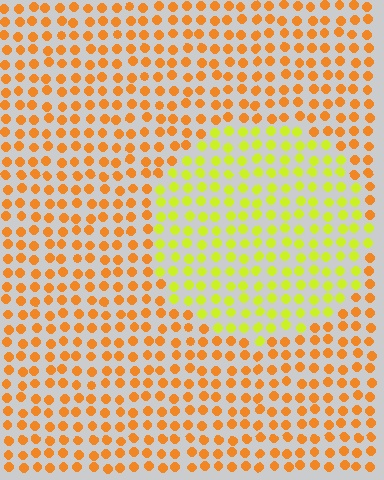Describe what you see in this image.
The image is filled with small orange elements in a uniform arrangement. A circle-shaped region is visible where the elements are tinted to a slightly different hue, forming a subtle color boundary.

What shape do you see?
I see a circle.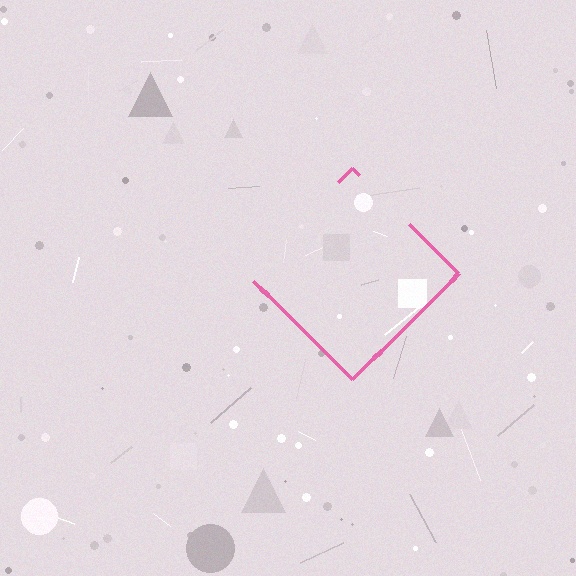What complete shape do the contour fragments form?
The contour fragments form a diamond.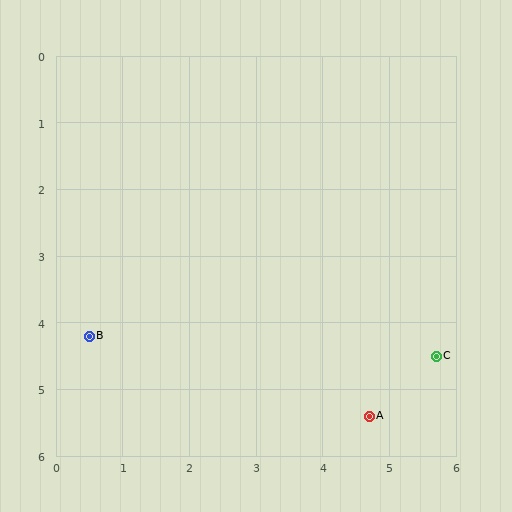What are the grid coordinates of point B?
Point B is at approximately (0.5, 4.2).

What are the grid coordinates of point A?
Point A is at approximately (4.7, 5.4).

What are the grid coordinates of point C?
Point C is at approximately (5.7, 4.5).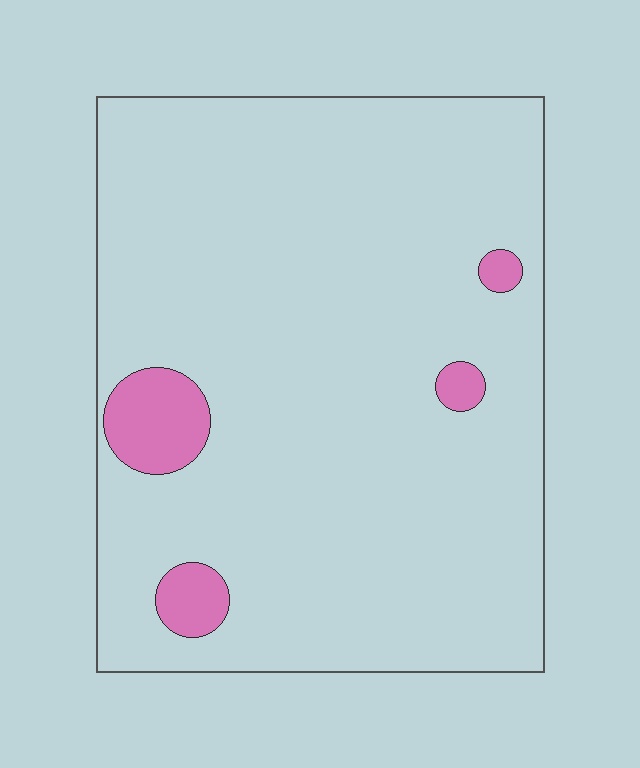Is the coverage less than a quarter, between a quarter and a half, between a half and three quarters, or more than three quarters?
Less than a quarter.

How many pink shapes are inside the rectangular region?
4.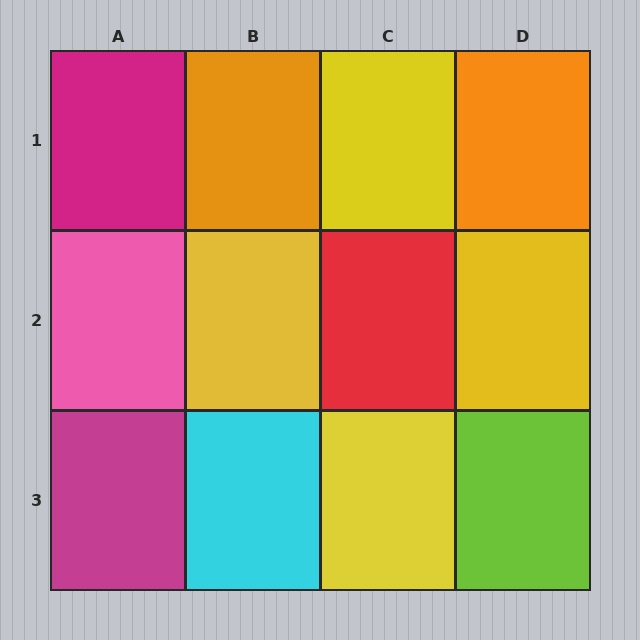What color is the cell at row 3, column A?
Magenta.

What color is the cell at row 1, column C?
Yellow.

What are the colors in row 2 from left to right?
Pink, yellow, red, yellow.